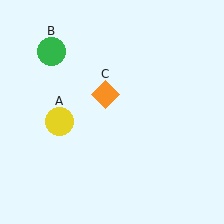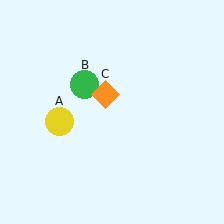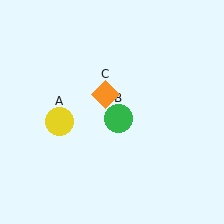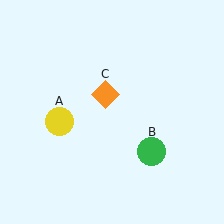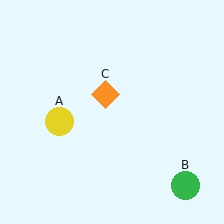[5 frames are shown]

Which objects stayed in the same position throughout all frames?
Yellow circle (object A) and orange diamond (object C) remained stationary.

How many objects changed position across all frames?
1 object changed position: green circle (object B).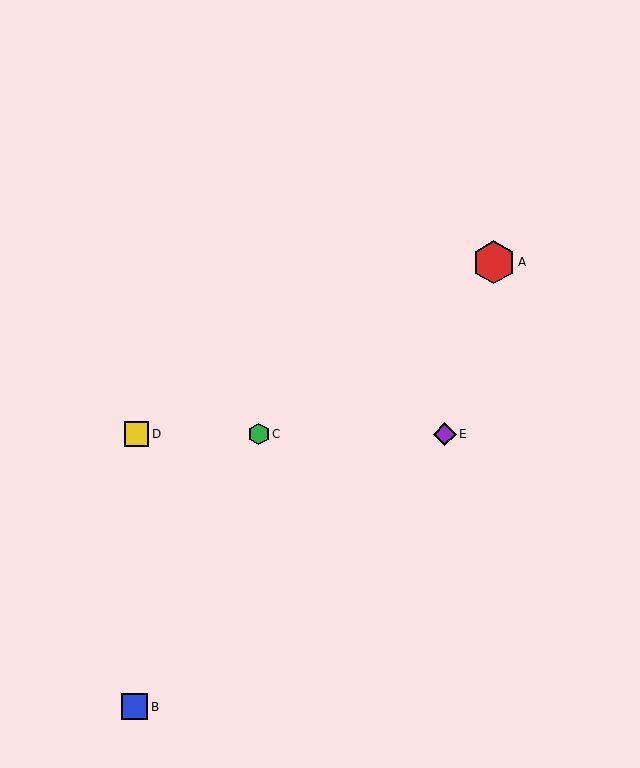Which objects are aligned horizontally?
Objects C, D, E are aligned horizontally.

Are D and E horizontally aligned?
Yes, both are at y≈434.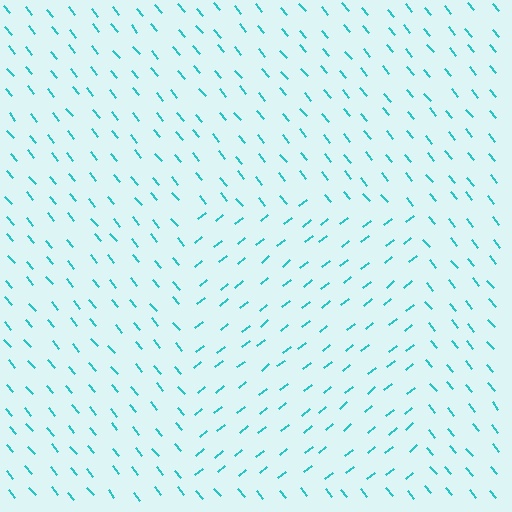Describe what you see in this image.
The image is filled with small cyan line segments. A rectangle region in the image has lines oriented differently from the surrounding lines, creating a visible texture boundary.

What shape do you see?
I see a rectangle.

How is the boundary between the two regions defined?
The boundary is defined purely by a change in line orientation (approximately 90 degrees difference). All lines are the same color and thickness.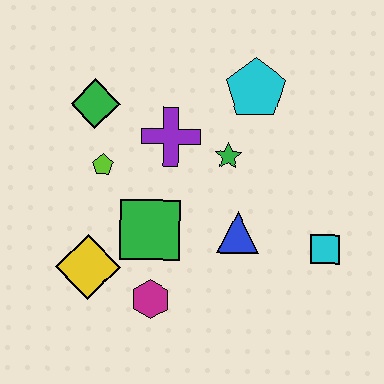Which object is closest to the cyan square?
The blue triangle is closest to the cyan square.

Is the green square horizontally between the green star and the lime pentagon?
Yes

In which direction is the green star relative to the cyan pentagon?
The green star is below the cyan pentagon.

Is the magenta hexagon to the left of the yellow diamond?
No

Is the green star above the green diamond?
No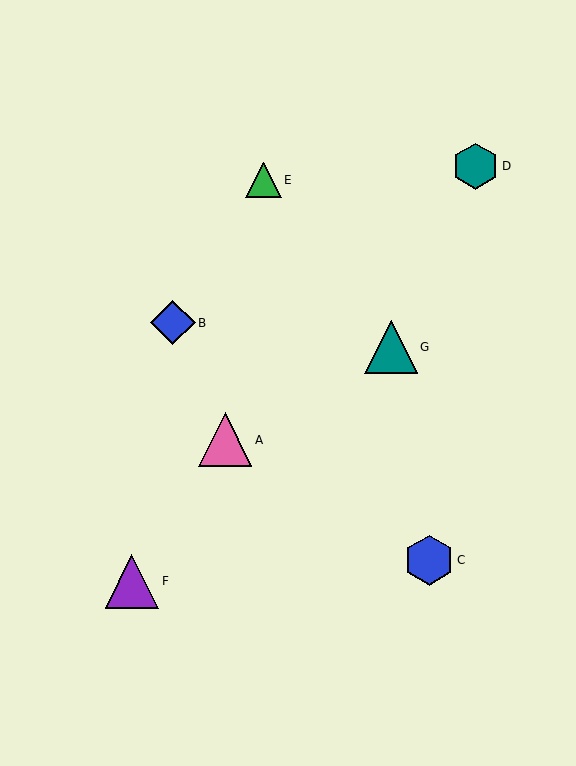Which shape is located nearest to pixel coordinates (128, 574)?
The purple triangle (labeled F) at (132, 581) is nearest to that location.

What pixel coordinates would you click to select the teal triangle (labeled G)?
Click at (391, 347) to select the teal triangle G.